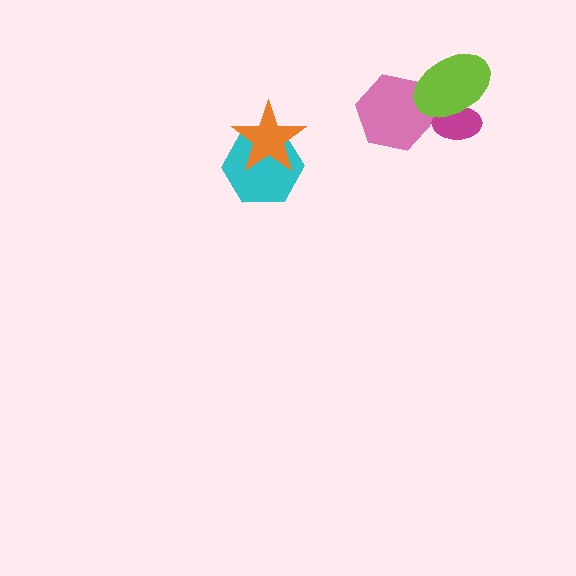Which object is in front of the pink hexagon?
The lime ellipse is in front of the pink hexagon.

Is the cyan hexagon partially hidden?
Yes, it is partially covered by another shape.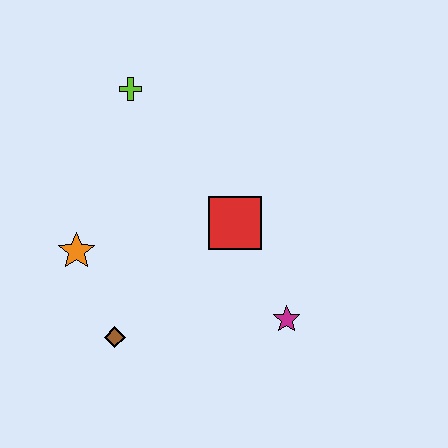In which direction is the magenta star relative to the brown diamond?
The magenta star is to the right of the brown diamond.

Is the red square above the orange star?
Yes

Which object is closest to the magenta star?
The red square is closest to the magenta star.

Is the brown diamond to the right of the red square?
No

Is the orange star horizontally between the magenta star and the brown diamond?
No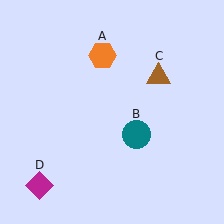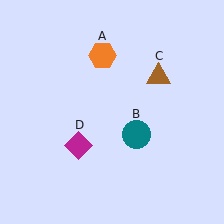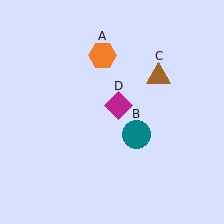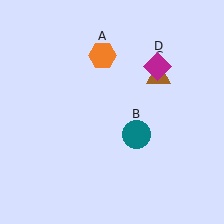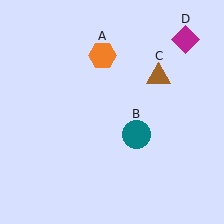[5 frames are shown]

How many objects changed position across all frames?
1 object changed position: magenta diamond (object D).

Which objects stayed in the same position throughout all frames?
Orange hexagon (object A) and teal circle (object B) and brown triangle (object C) remained stationary.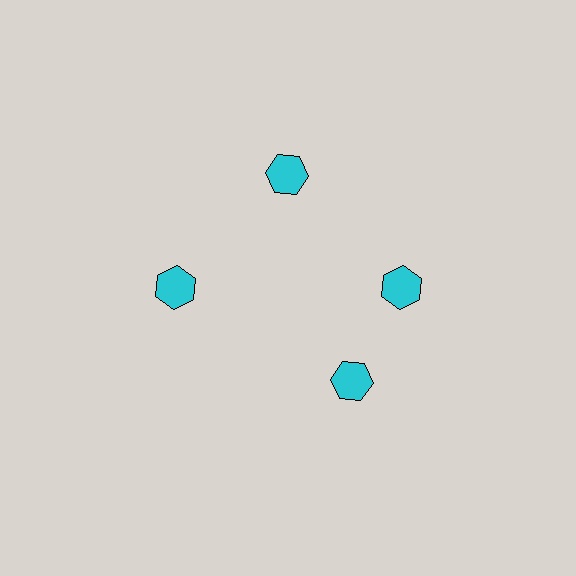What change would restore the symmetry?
The symmetry would be restored by rotating it back into even spacing with its neighbors so that all 4 hexagons sit at equal angles and equal distance from the center.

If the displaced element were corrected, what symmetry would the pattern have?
It would have 4-fold rotational symmetry — the pattern would map onto itself every 90 degrees.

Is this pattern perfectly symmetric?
No. The 4 cyan hexagons are arranged in a ring, but one element near the 6 o'clock position is rotated out of alignment along the ring, breaking the 4-fold rotational symmetry.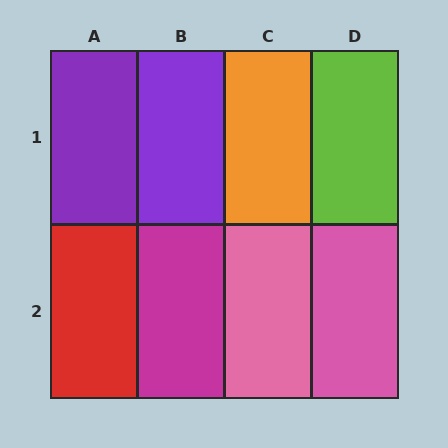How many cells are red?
1 cell is red.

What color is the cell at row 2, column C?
Pink.